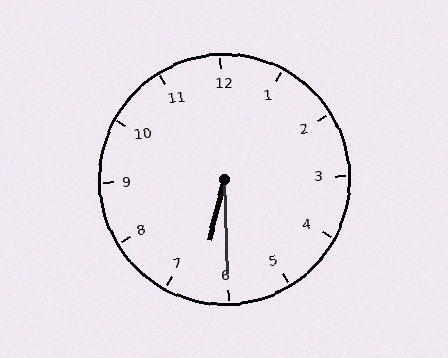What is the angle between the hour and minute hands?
Approximately 15 degrees.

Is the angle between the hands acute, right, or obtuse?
It is acute.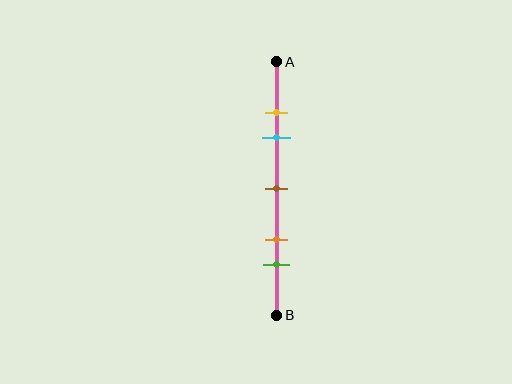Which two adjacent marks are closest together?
The yellow and cyan marks are the closest adjacent pair.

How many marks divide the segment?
There are 5 marks dividing the segment.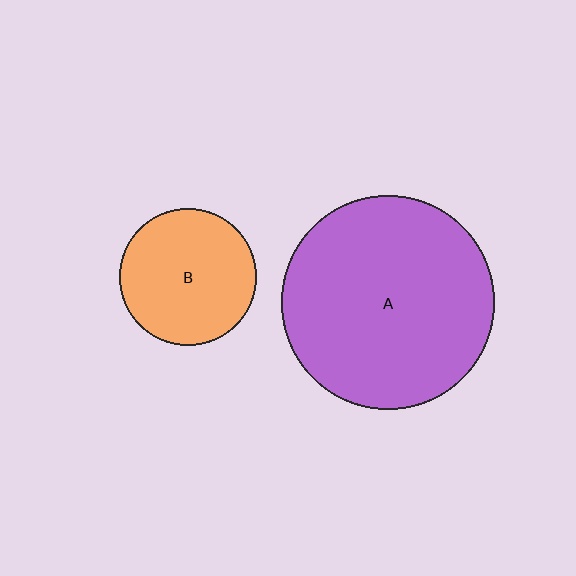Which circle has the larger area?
Circle A (purple).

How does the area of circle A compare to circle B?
Approximately 2.4 times.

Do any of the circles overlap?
No, none of the circles overlap.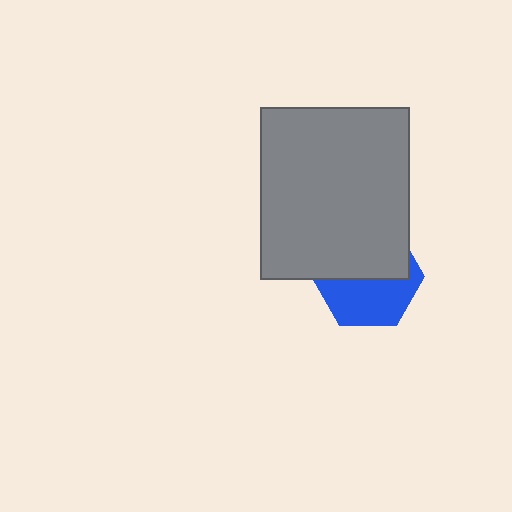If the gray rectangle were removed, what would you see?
You would see the complete blue hexagon.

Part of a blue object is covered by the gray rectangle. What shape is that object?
It is a hexagon.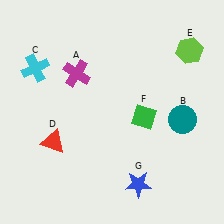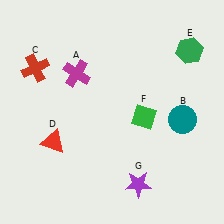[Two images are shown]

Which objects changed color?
C changed from cyan to red. E changed from lime to green. G changed from blue to purple.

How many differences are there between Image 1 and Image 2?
There are 3 differences between the two images.